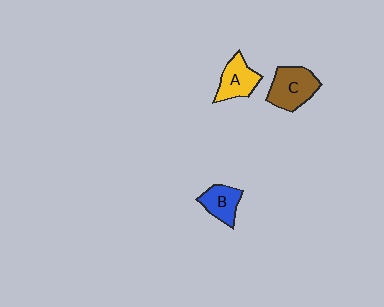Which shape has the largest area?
Shape C (brown).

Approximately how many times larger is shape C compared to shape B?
Approximately 1.4 times.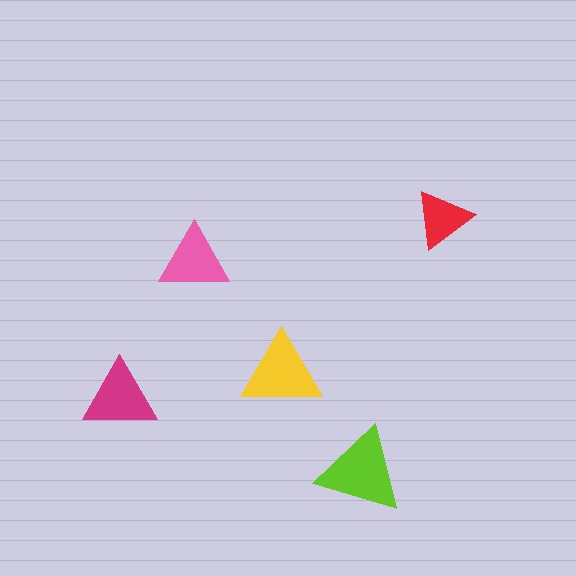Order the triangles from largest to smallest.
the lime one, the yellow one, the magenta one, the pink one, the red one.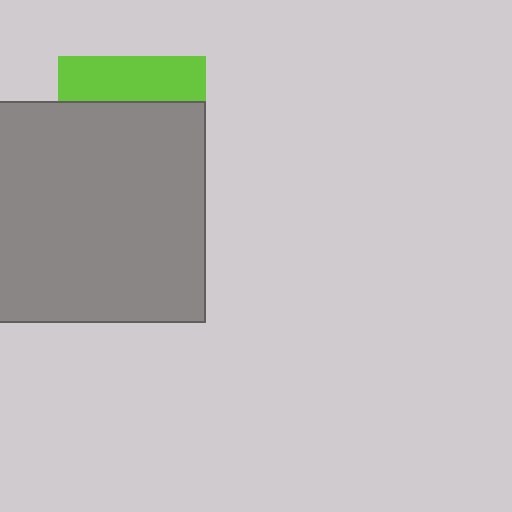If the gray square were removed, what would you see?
You would see the complete lime square.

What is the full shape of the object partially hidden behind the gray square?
The partially hidden object is a lime square.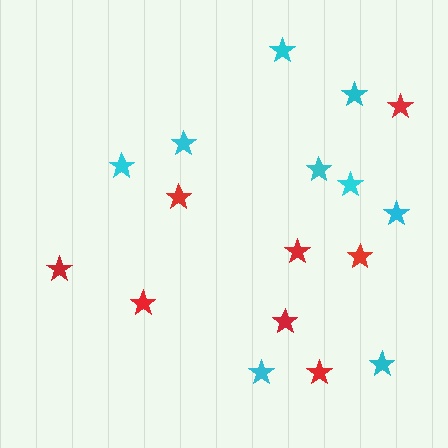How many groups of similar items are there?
There are 2 groups: one group of red stars (8) and one group of cyan stars (9).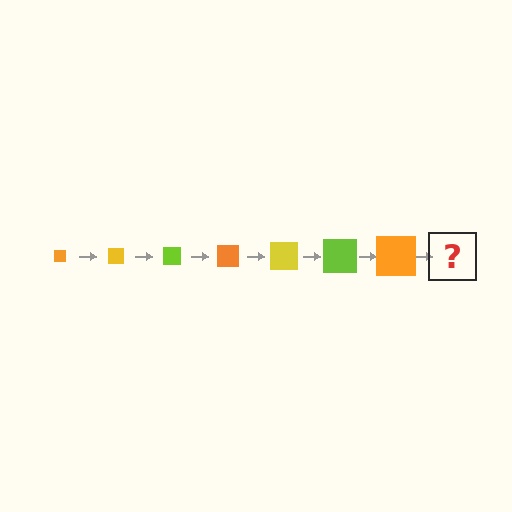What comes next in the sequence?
The next element should be a yellow square, larger than the previous one.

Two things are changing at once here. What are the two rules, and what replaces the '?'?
The two rules are that the square grows larger each step and the color cycles through orange, yellow, and lime. The '?' should be a yellow square, larger than the previous one.